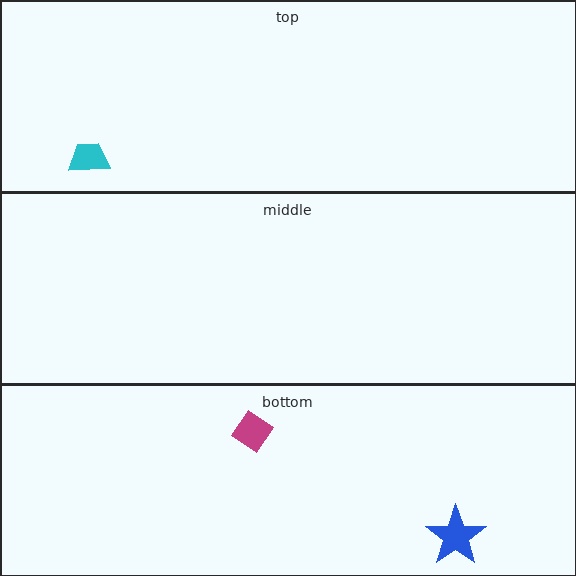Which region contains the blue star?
The bottom region.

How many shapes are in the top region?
1.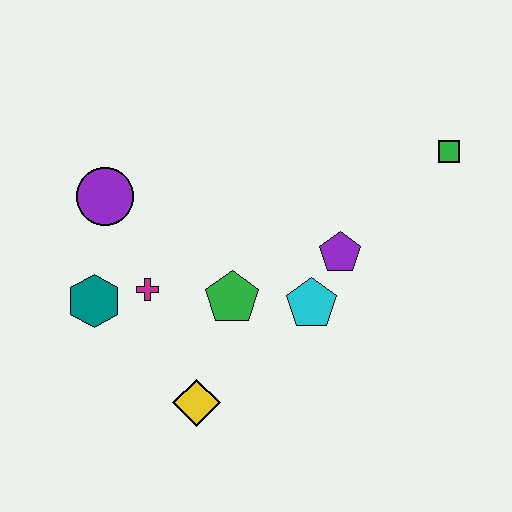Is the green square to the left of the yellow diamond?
No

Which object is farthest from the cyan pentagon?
The purple circle is farthest from the cyan pentagon.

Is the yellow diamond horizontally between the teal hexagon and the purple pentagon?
Yes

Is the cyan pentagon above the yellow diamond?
Yes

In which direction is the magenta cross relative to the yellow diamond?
The magenta cross is above the yellow diamond.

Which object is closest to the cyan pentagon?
The purple pentagon is closest to the cyan pentagon.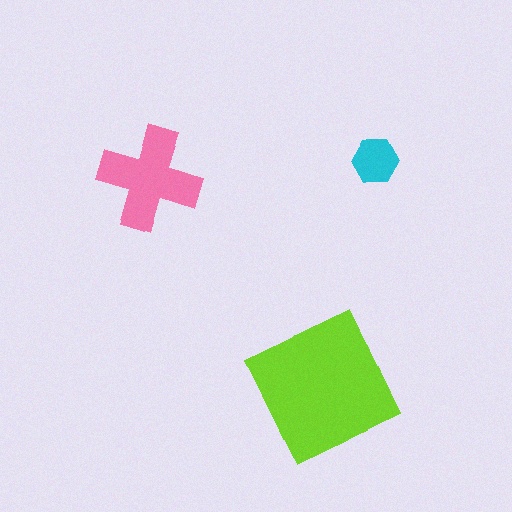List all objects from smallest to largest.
The cyan hexagon, the pink cross, the lime square.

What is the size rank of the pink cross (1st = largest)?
2nd.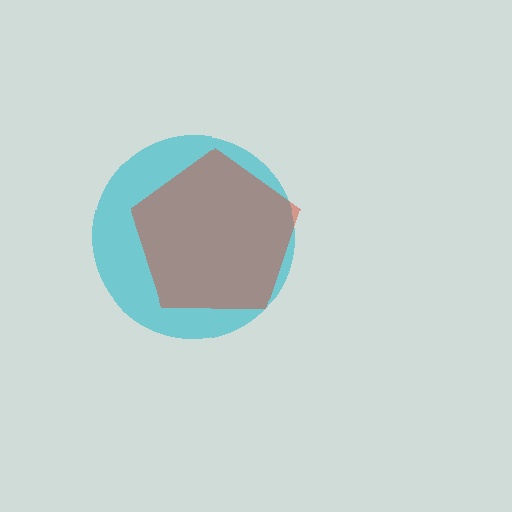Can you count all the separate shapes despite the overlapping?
Yes, there are 2 separate shapes.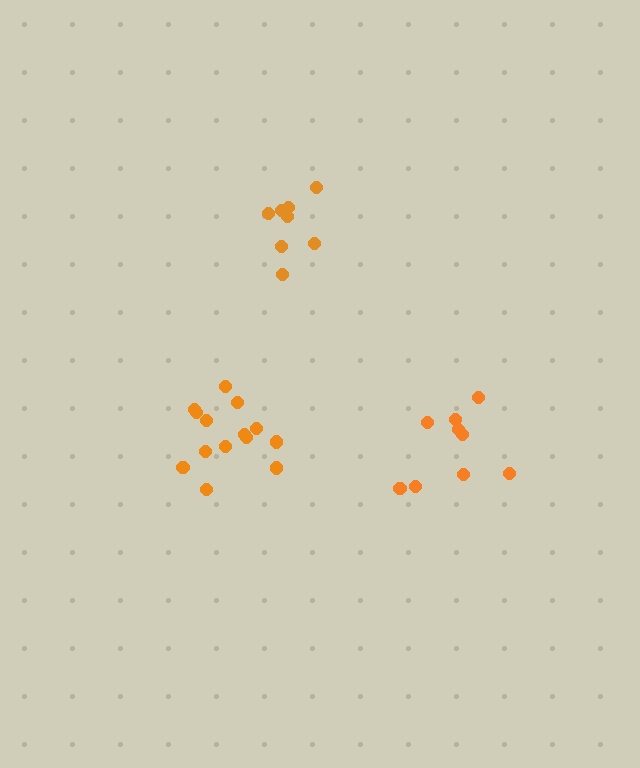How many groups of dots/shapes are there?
There are 3 groups.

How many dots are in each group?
Group 1: 14 dots, Group 2: 8 dots, Group 3: 9 dots (31 total).